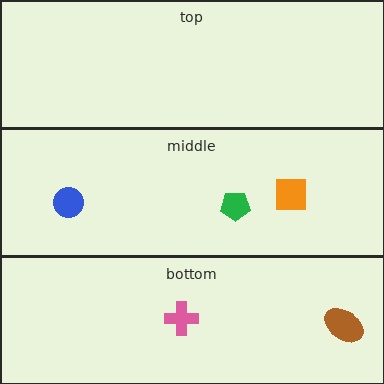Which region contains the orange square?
The middle region.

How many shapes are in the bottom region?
2.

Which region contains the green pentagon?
The middle region.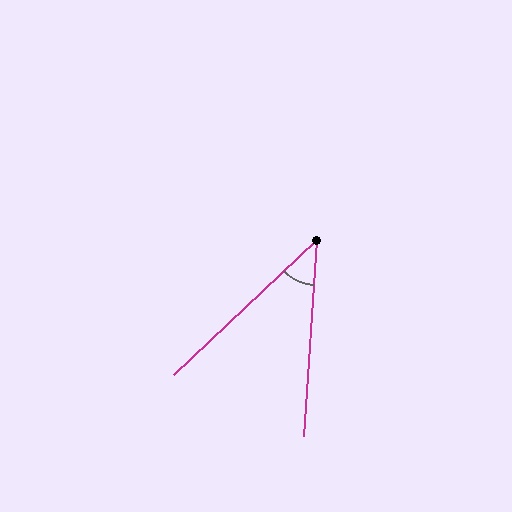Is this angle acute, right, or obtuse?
It is acute.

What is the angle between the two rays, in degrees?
Approximately 43 degrees.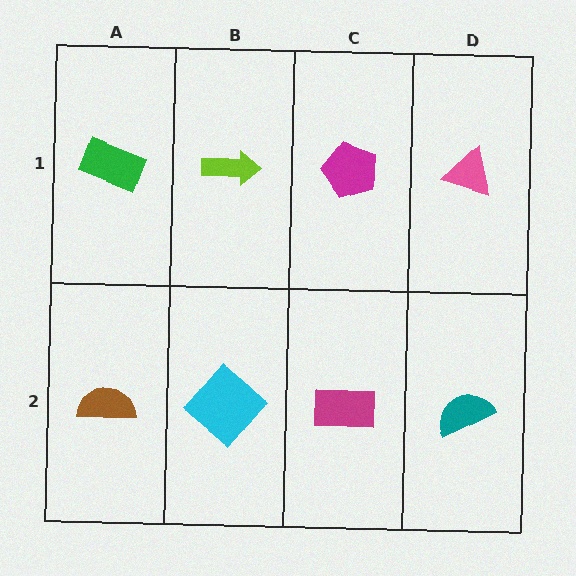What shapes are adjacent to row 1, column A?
A brown semicircle (row 2, column A), a lime arrow (row 1, column B).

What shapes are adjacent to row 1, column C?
A magenta rectangle (row 2, column C), a lime arrow (row 1, column B), a pink triangle (row 1, column D).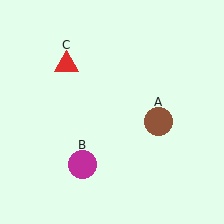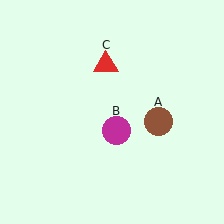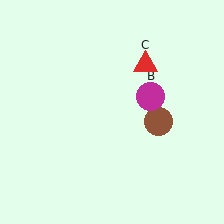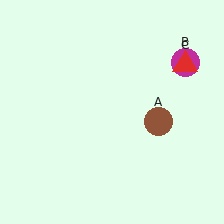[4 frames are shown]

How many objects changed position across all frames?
2 objects changed position: magenta circle (object B), red triangle (object C).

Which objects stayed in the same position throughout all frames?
Brown circle (object A) remained stationary.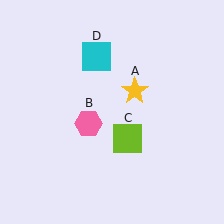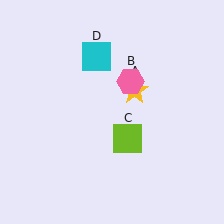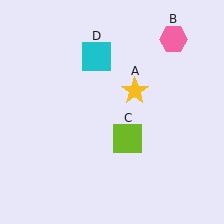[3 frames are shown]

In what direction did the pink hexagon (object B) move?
The pink hexagon (object B) moved up and to the right.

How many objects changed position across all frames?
1 object changed position: pink hexagon (object B).